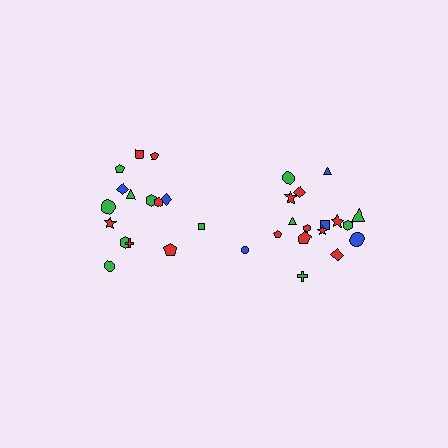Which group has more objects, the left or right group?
The right group.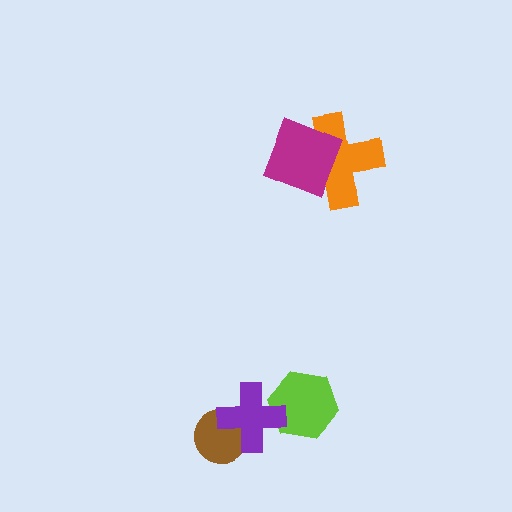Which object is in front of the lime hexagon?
The purple cross is in front of the lime hexagon.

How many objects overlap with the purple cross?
2 objects overlap with the purple cross.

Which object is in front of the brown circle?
The purple cross is in front of the brown circle.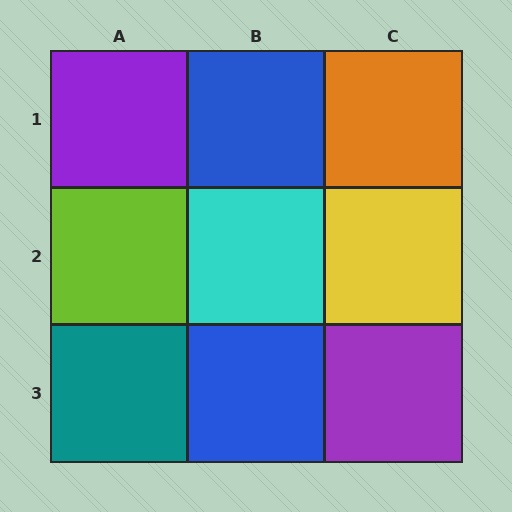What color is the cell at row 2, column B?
Cyan.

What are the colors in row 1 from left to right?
Purple, blue, orange.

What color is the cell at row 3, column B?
Blue.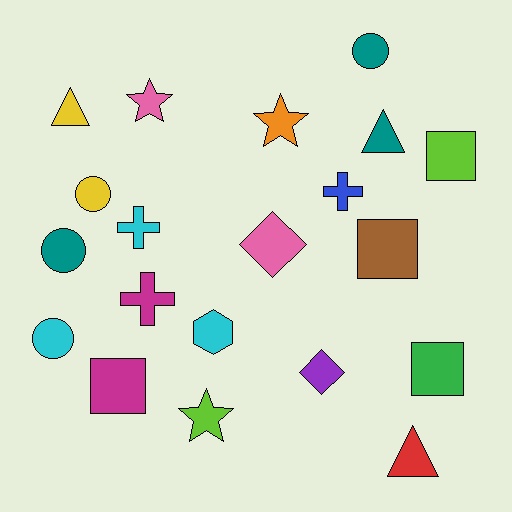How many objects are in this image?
There are 20 objects.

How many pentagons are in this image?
There are no pentagons.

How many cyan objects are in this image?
There are 3 cyan objects.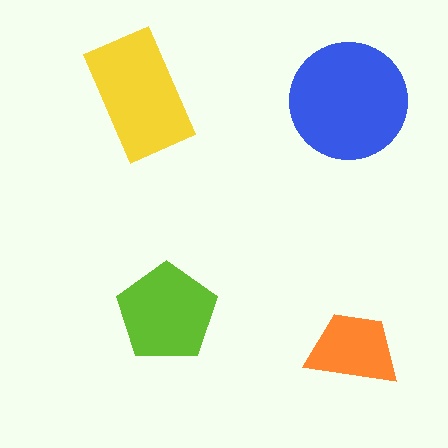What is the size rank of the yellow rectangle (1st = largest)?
2nd.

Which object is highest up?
The yellow rectangle is topmost.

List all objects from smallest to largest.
The orange trapezoid, the lime pentagon, the yellow rectangle, the blue circle.